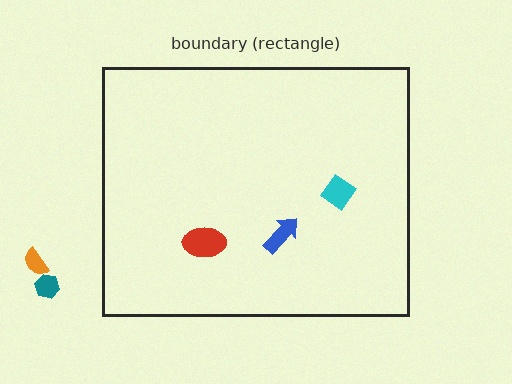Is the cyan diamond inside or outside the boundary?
Inside.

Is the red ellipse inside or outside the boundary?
Inside.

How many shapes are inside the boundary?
3 inside, 2 outside.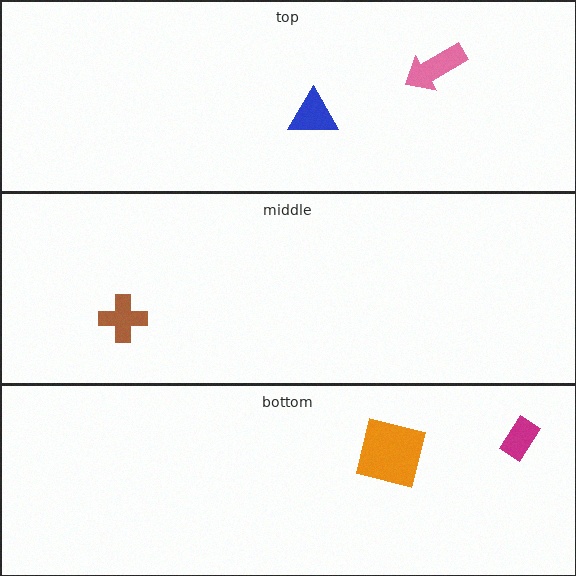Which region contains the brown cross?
The middle region.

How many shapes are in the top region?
2.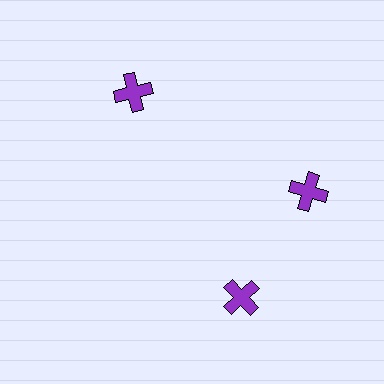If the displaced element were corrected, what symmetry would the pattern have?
It would have 3-fold rotational symmetry — the pattern would map onto itself every 120 degrees.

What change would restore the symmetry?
The symmetry would be restored by rotating it back into even spacing with its neighbors so that all 3 crosses sit at equal angles and equal distance from the center.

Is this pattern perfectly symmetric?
No. The 3 purple crosses are arranged in a ring, but one element near the 7 o'clock position is rotated out of alignment along the ring, breaking the 3-fold rotational symmetry.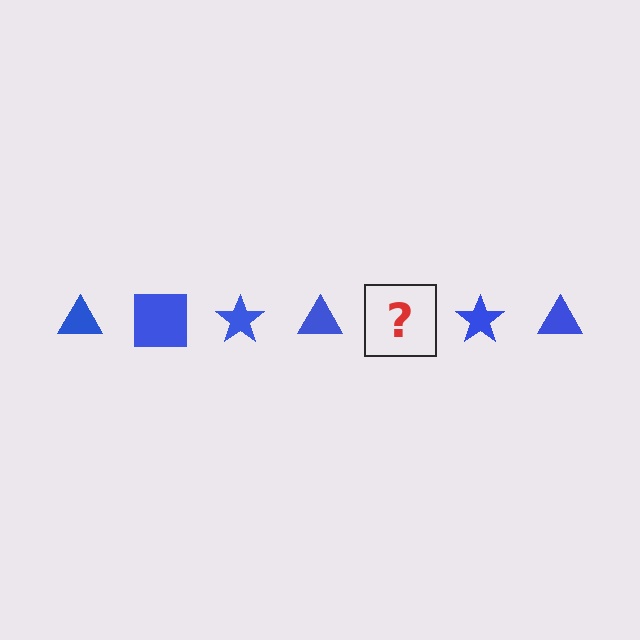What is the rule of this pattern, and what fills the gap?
The rule is that the pattern cycles through triangle, square, star shapes in blue. The gap should be filled with a blue square.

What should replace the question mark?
The question mark should be replaced with a blue square.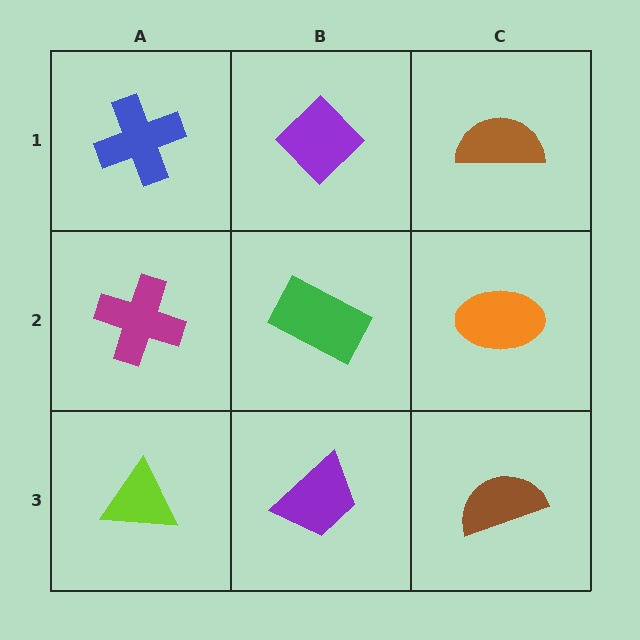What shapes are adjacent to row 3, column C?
An orange ellipse (row 2, column C), a purple trapezoid (row 3, column B).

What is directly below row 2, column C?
A brown semicircle.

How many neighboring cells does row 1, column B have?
3.